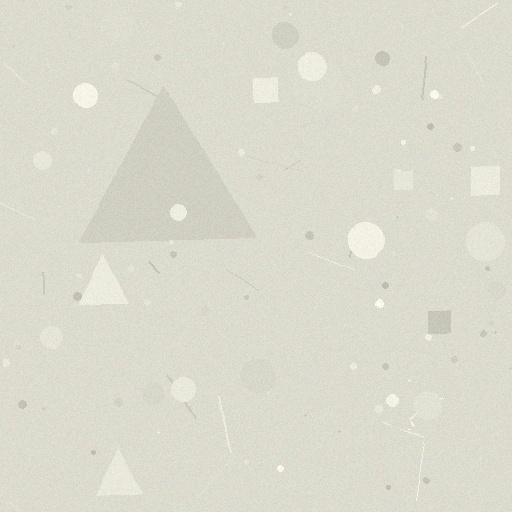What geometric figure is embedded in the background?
A triangle is embedded in the background.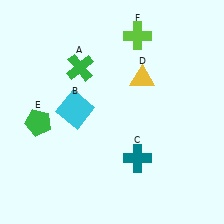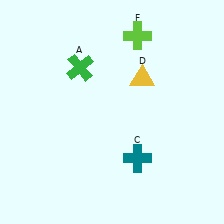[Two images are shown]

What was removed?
The cyan square (B), the green pentagon (E) were removed in Image 2.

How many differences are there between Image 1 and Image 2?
There are 2 differences between the two images.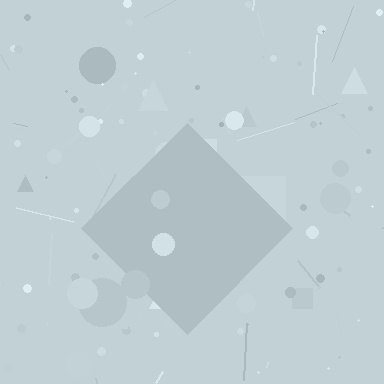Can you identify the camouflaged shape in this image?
The camouflaged shape is a diamond.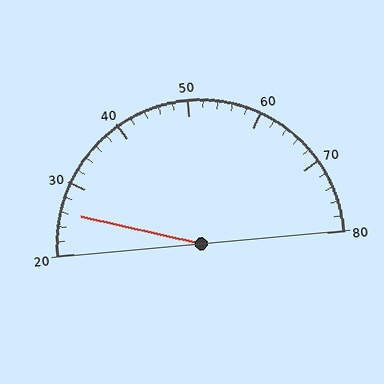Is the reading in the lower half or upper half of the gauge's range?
The reading is in the lower half of the range (20 to 80).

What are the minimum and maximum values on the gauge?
The gauge ranges from 20 to 80.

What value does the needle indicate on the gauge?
The needle indicates approximately 26.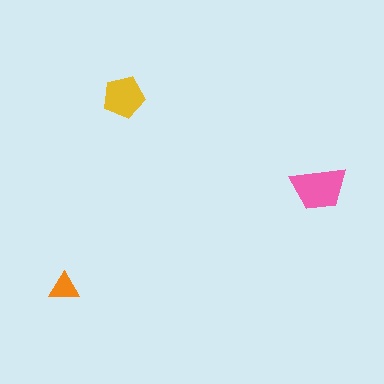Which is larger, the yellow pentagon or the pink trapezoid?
The pink trapezoid.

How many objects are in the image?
There are 3 objects in the image.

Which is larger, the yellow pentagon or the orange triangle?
The yellow pentagon.